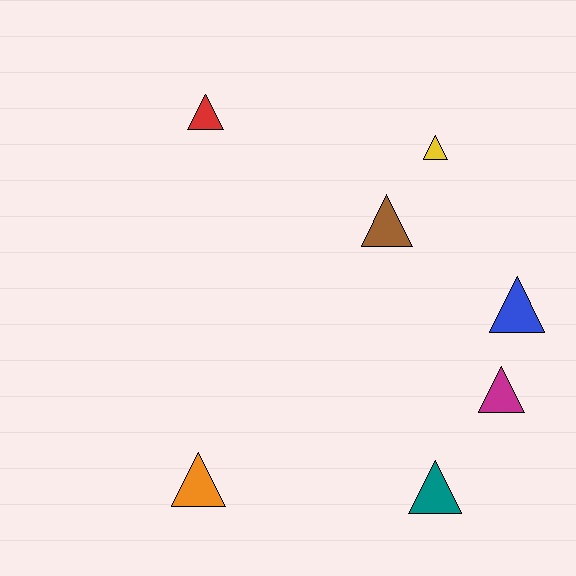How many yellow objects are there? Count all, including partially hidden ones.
There is 1 yellow object.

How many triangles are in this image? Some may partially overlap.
There are 7 triangles.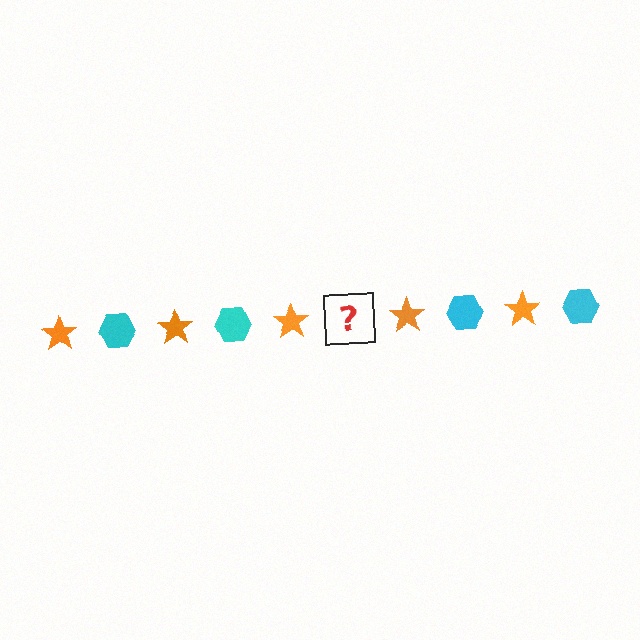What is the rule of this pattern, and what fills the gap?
The rule is that the pattern alternates between orange star and cyan hexagon. The gap should be filled with a cyan hexagon.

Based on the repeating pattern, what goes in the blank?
The blank should be a cyan hexagon.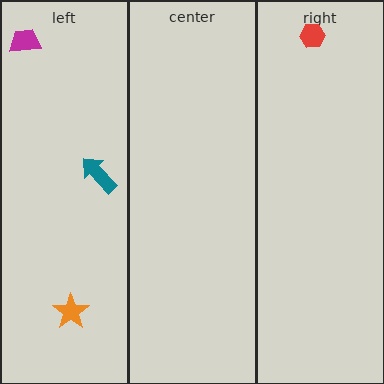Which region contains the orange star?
The left region.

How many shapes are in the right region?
1.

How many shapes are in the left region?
3.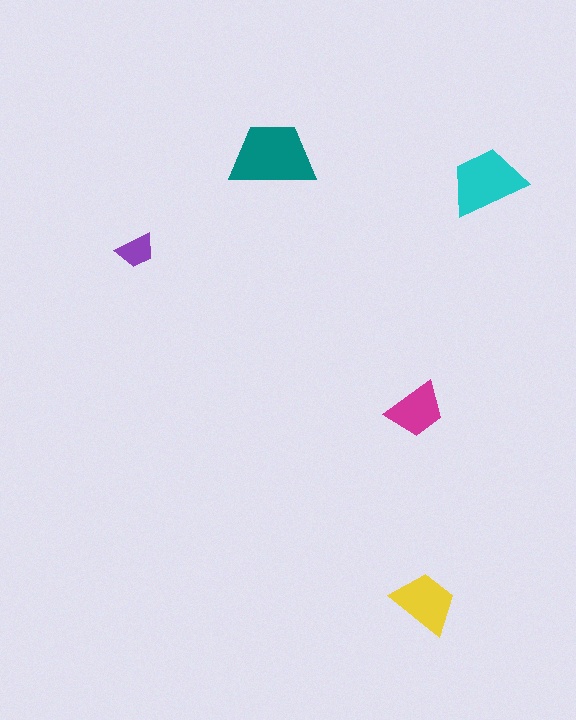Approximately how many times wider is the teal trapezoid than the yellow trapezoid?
About 1.5 times wider.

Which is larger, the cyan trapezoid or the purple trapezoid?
The cyan one.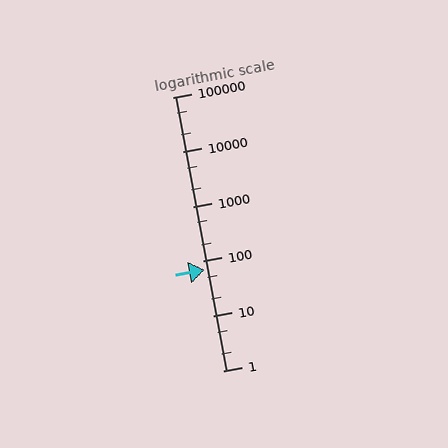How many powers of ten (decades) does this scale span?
The scale spans 5 decades, from 1 to 100000.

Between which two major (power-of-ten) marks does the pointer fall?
The pointer is between 10 and 100.